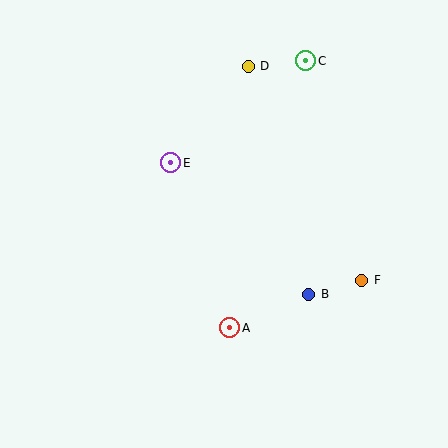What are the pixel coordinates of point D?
Point D is at (248, 66).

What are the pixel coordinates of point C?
Point C is at (306, 61).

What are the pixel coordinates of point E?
Point E is at (171, 163).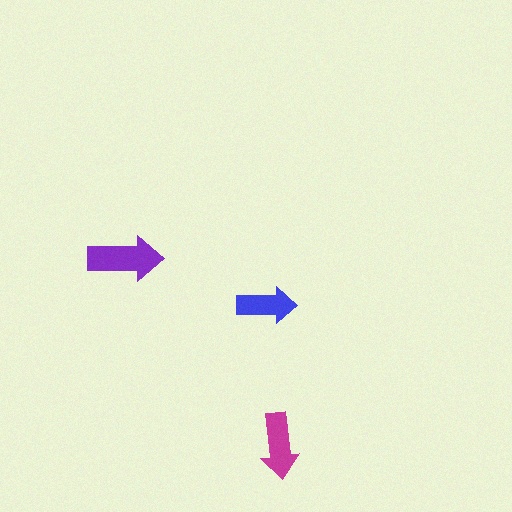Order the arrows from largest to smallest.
the purple one, the magenta one, the blue one.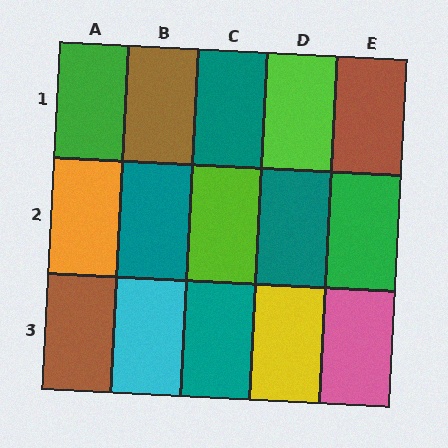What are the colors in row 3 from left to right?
Brown, cyan, teal, yellow, pink.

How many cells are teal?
4 cells are teal.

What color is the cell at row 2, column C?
Lime.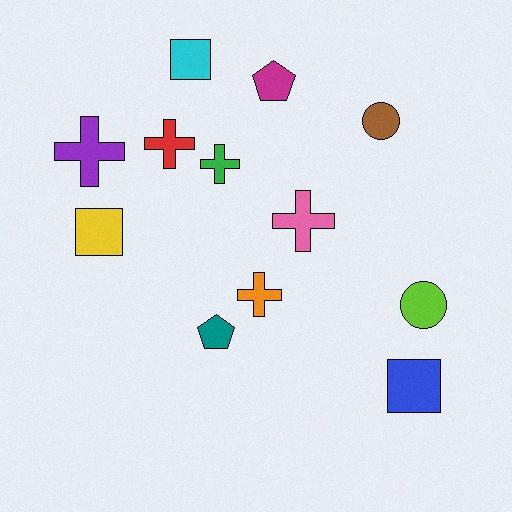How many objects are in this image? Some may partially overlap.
There are 12 objects.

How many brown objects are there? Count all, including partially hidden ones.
There is 1 brown object.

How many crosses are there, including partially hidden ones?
There are 5 crosses.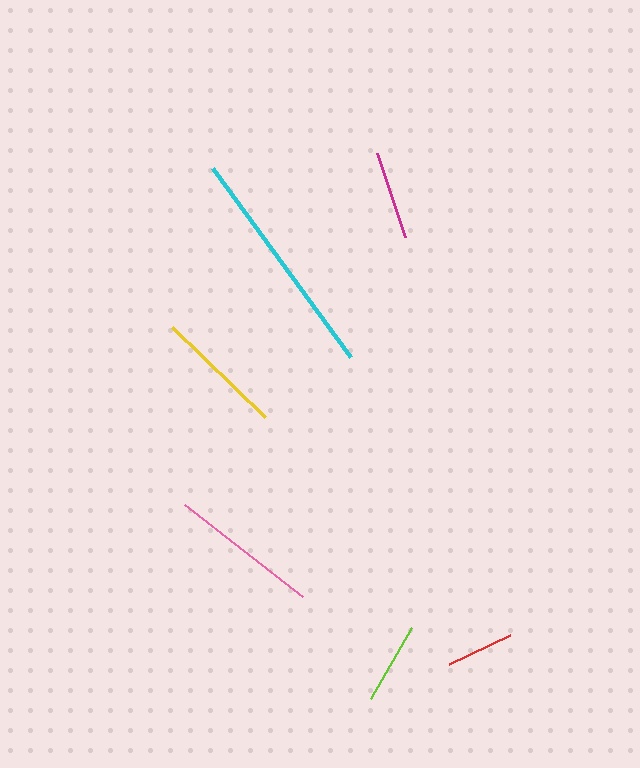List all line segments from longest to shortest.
From longest to shortest: cyan, pink, yellow, magenta, lime, red.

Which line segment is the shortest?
The red line is the shortest at approximately 67 pixels.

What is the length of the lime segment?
The lime segment is approximately 82 pixels long.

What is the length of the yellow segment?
The yellow segment is approximately 129 pixels long.